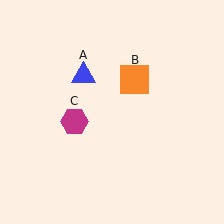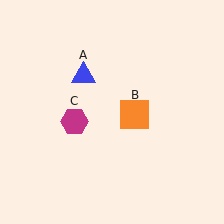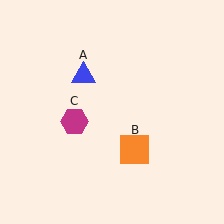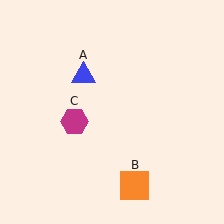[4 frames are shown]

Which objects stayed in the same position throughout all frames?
Blue triangle (object A) and magenta hexagon (object C) remained stationary.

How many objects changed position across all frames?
1 object changed position: orange square (object B).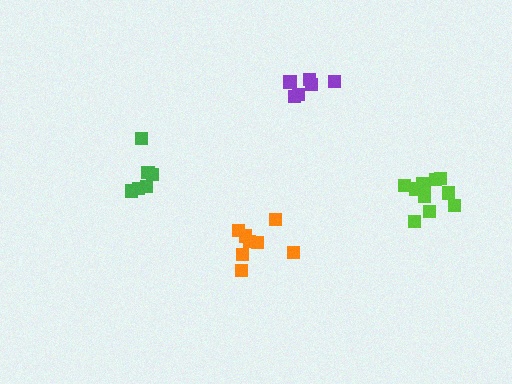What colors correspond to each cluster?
The clusters are colored: purple, orange, green, lime.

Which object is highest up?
The purple cluster is topmost.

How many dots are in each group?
Group 1: 6 dots, Group 2: 8 dots, Group 3: 6 dots, Group 4: 11 dots (31 total).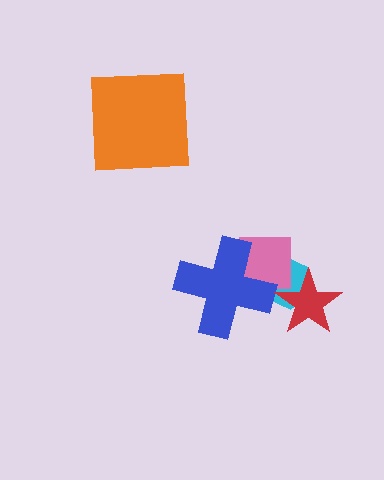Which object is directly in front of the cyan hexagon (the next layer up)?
The pink square is directly in front of the cyan hexagon.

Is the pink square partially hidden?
Yes, it is partially covered by another shape.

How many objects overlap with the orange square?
0 objects overlap with the orange square.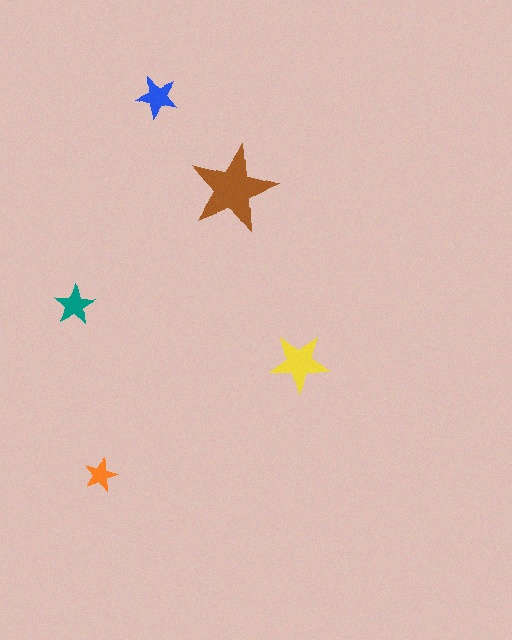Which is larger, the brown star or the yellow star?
The brown one.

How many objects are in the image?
There are 5 objects in the image.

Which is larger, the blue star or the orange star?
The blue one.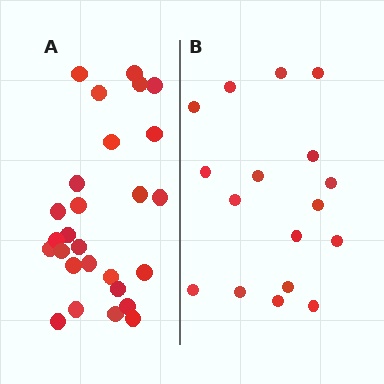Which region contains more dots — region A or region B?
Region A (the left region) has more dots.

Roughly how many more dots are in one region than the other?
Region A has roughly 10 or so more dots than region B.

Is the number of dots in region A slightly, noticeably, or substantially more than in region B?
Region A has substantially more. The ratio is roughly 1.6 to 1.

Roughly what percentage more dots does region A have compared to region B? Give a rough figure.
About 60% more.